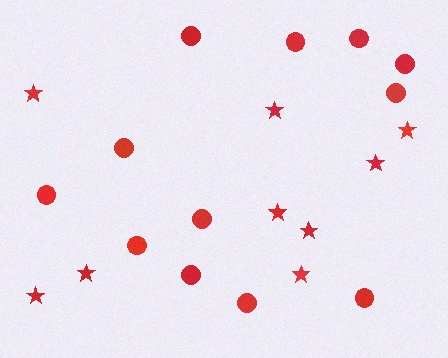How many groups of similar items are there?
There are 2 groups: one group of circles (12) and one group of stars (9).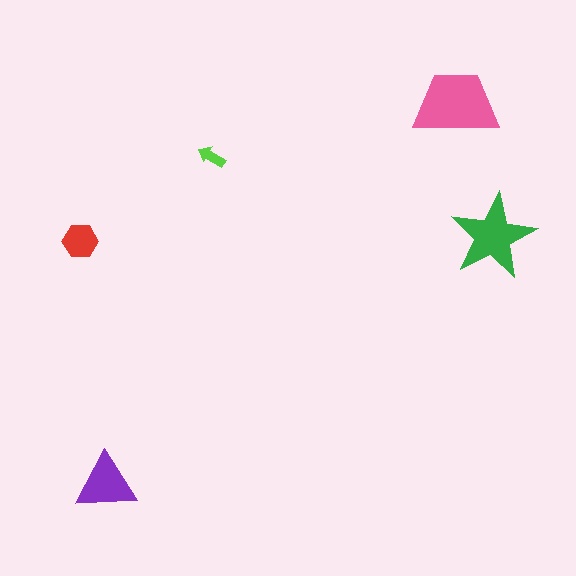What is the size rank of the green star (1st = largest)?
2nd.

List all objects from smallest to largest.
The lime arrow, the red hexagon, the purple triangle, the green star, the pink trapezoid.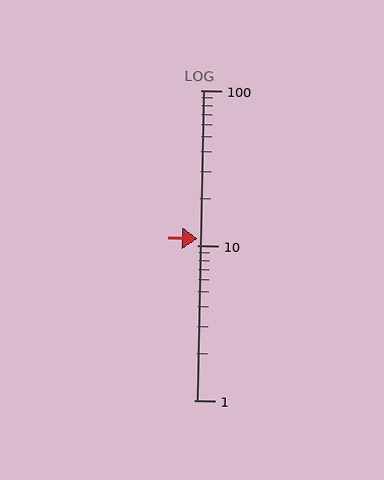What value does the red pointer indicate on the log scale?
The pointer indicates approximately 11.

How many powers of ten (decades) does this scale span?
The scale spans 2 decades, from 1 to 100.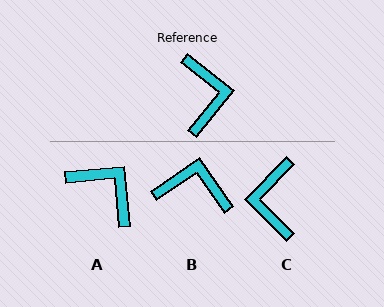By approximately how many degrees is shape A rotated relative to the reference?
Approximately 44 degrees counter-clockwise.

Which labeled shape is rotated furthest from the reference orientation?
C, about 174 degrees away.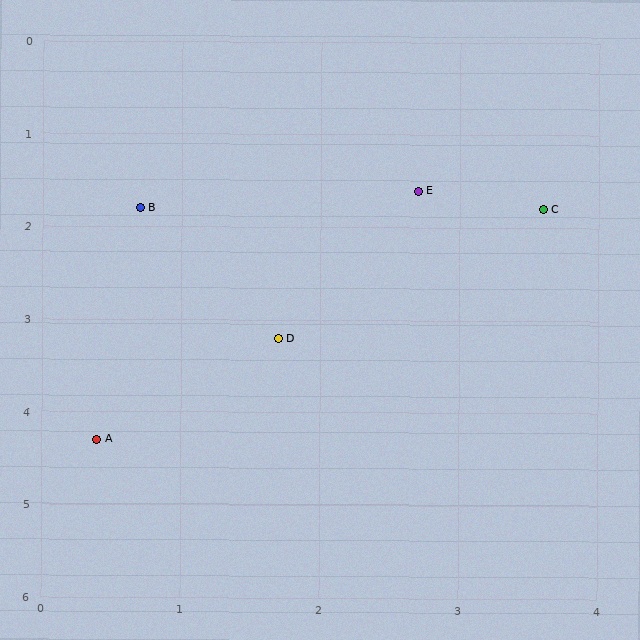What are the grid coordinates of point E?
Point E is at approximately (2.7, 1.6).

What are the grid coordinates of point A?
Point A is at approximately (0.4, 4.3).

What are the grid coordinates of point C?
Point C is at approximately (3.6, 1.8).